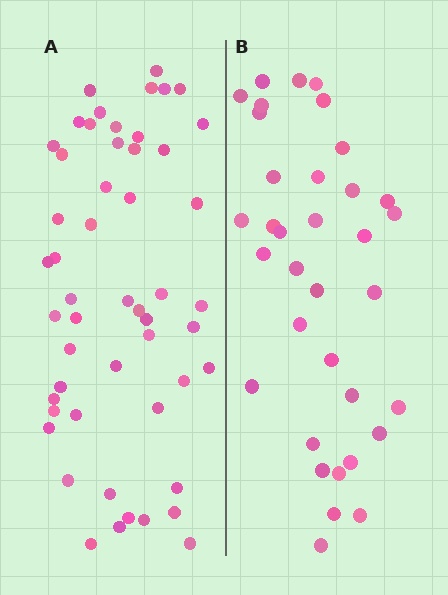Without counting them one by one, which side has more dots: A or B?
Region A (the left region) has more dots.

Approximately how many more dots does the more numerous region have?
Region A has approximately 15 more dots than region B.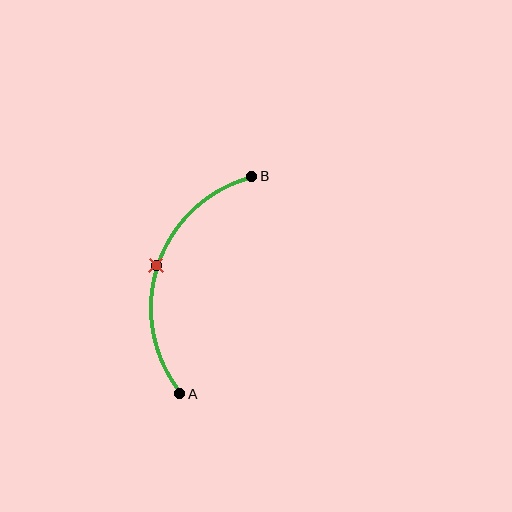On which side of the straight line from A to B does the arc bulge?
The arc bulges to the left of the straight line connecting A and B.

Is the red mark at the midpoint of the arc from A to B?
Yes. The red mark lies on the arc at equal arc-length from both A and B — it is the arc midpoint.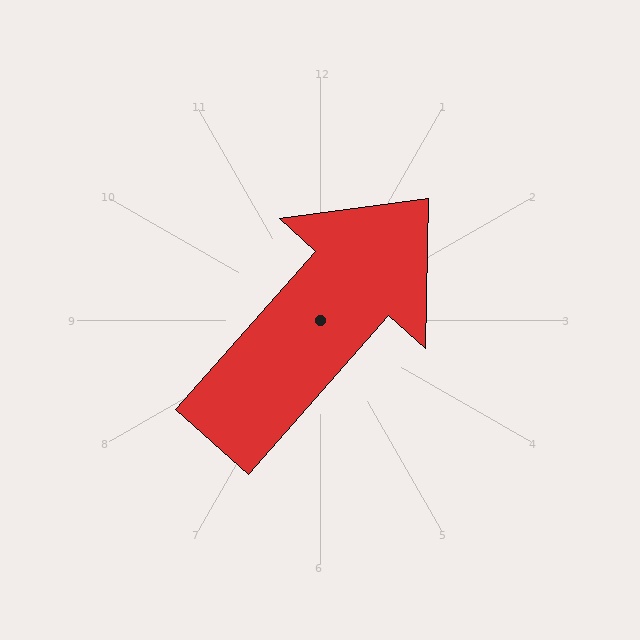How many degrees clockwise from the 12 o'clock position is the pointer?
Approximately 42 degrees.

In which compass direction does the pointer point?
Northeast.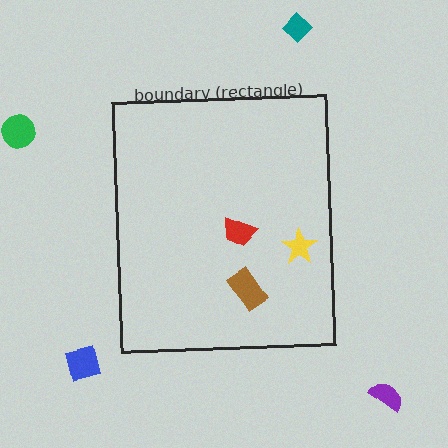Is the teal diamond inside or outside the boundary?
Outside.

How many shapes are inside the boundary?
3 inside, 4 outside.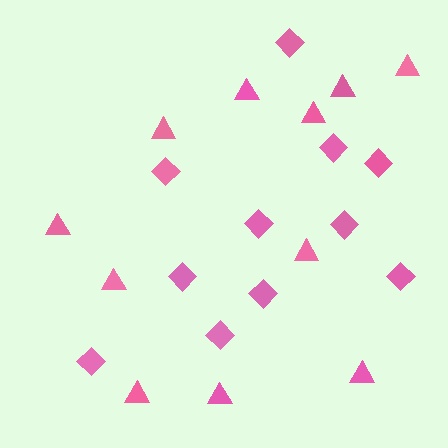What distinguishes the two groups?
There are 2 groups: one group of triangles (11) and one group of diamonds (11).